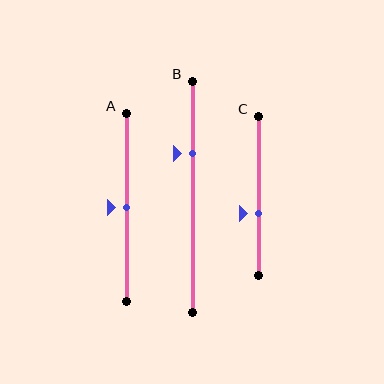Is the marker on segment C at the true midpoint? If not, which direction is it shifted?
No, the marker on segment C is shifted downward by about 11% of the segment length.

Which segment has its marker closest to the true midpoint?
Segment A has its marker closest to the true midpoint.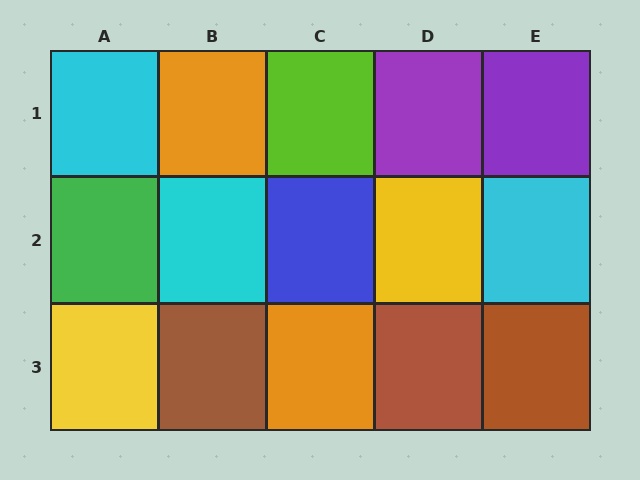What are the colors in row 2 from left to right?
Green, cyan, blue, yellow, cyan.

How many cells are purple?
2 cells are purple.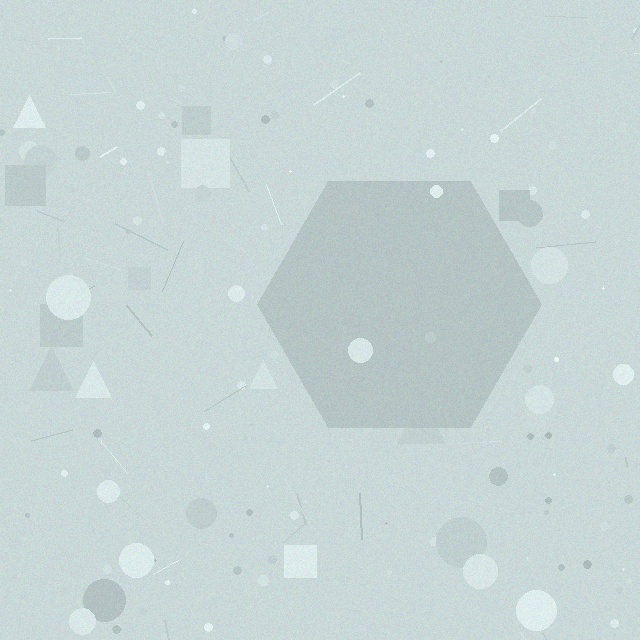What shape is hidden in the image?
A hexagon is hidden in the image.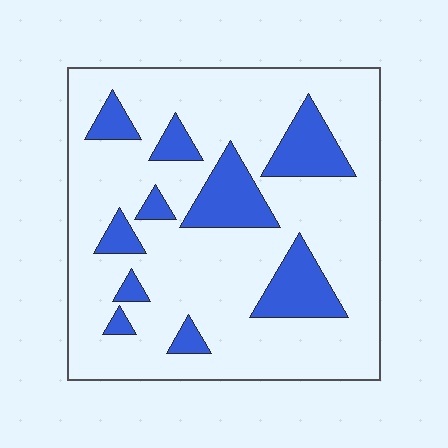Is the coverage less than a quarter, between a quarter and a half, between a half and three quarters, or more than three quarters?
Less than a quarter.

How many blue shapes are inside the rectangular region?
10.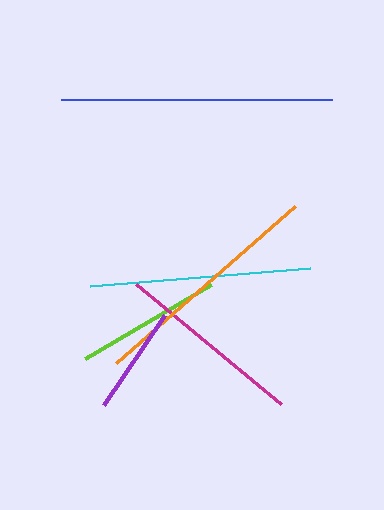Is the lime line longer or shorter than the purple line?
The lime line is longer than the purple line.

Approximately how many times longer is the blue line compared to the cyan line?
The blue line is approximately 1.2 times the length of the cyan line.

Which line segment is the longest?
The blue line is the longest at approximately 271 pixels.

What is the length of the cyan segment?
The cyan segment is approximately 221 pixels long.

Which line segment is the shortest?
The purple line is the shortest at approximately 109 pixels.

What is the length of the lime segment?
The lime segment is approximately 146 pixels long.